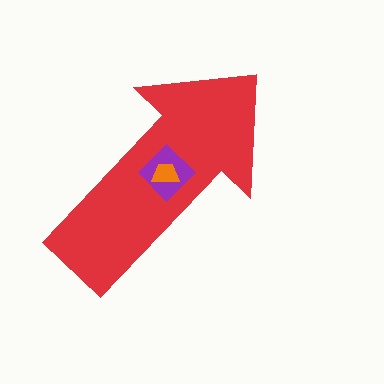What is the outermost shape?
The red arrow.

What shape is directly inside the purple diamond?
The orange trapezoid.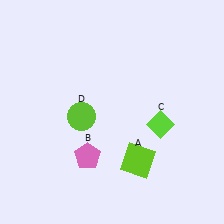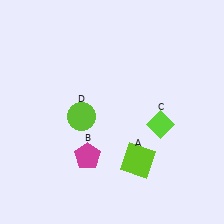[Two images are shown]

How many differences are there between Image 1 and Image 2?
There is 1 difference between the two images.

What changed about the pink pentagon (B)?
In Image 1, B is pink. In Image 2, it changed to magenta.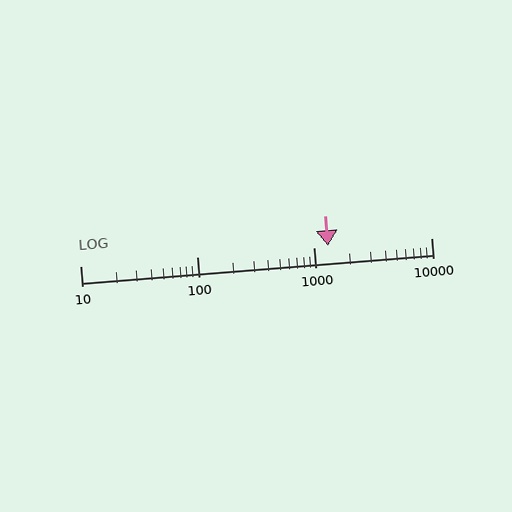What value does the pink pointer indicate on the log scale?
The pointer indicates approximately 1300.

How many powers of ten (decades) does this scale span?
The scale spans 3 decades, from 10 to 10000.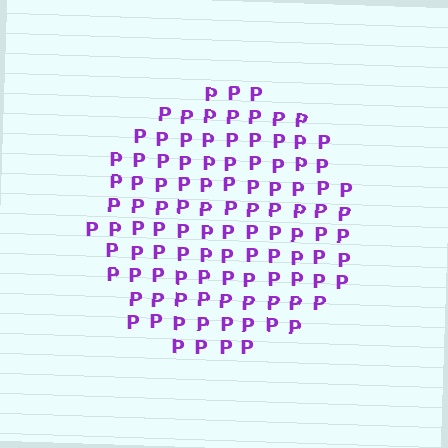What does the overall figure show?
The overall figure shows a circle.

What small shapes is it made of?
It is made of small letter P's.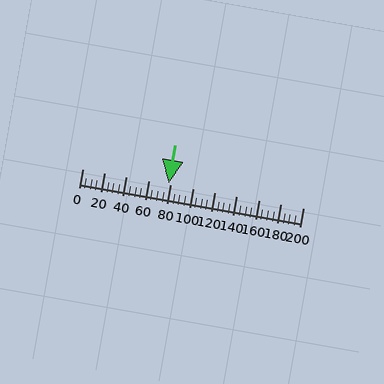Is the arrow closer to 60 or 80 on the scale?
The arrow is closer to 80.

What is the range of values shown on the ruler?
The ruler shows values from 0 to 200.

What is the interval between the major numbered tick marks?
The major tick marks are spaced 20 units apart.